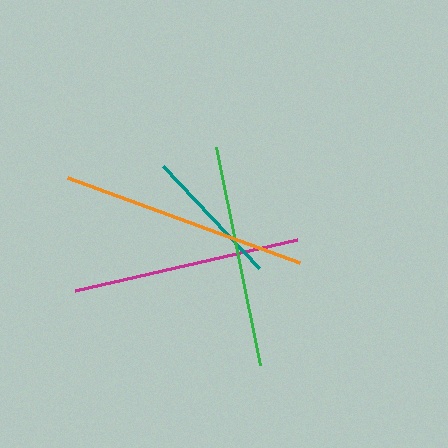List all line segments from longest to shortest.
From longest to shortest: orange, magenta, green, teal.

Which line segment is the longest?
The orange line is the longest at approximately 247 pixels.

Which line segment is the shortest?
The teal line is the shortest at approximately 140 pixels.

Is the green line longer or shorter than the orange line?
The orange line is longer than the green line.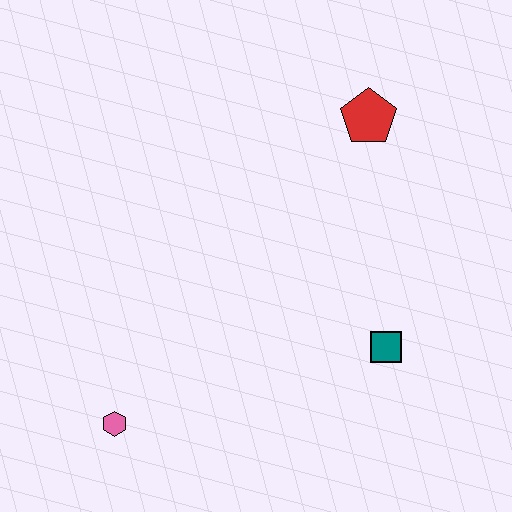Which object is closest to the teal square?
The red pentagon is closest to the teal square.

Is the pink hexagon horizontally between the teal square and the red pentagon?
No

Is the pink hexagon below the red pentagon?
Yes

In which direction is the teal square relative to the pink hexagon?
The teal square is to the right of the pink hexagon.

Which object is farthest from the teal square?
The pink hexagon is farthest from the teal square.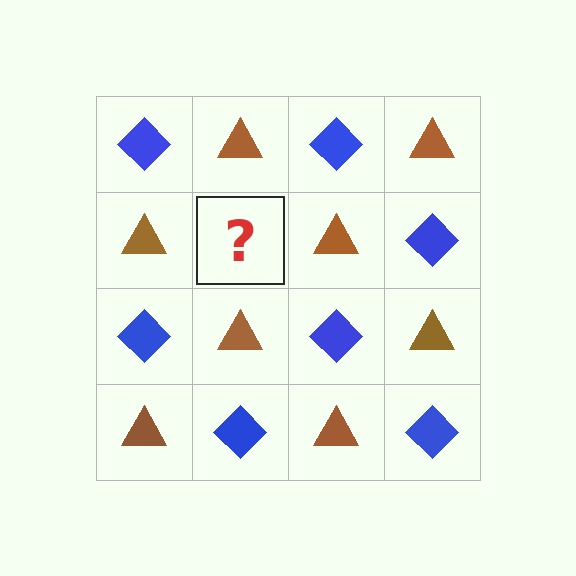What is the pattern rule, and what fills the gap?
The rule is that it alternates blue diamond and brown triangle in a checkerboard pattern. The gap should be filled with a blue diamond.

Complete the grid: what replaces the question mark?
The question mark should be replaced with a blue diamond.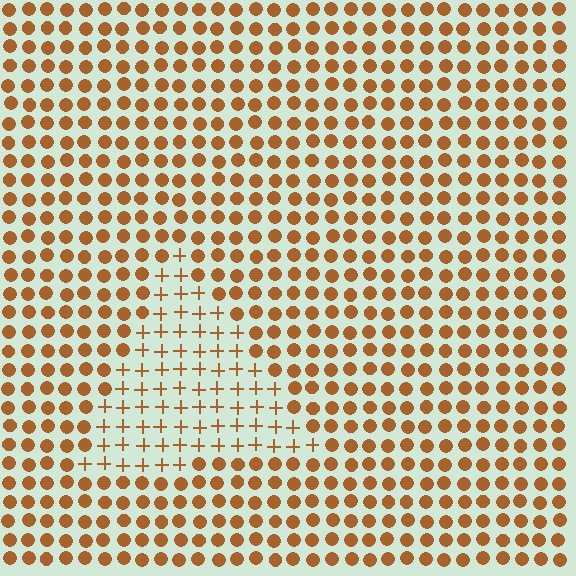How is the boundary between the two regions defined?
The boundary is defined by a change in element shape: plus signs inside vs. circles outside. All elements share the same color and spacing.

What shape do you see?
I see a triangle.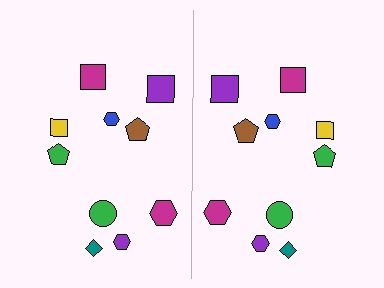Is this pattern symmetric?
Yes, this pattern has bilateral (reflection) symmetry.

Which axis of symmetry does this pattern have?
The pattern has a vertical axis of symmetry running through the center of the image.